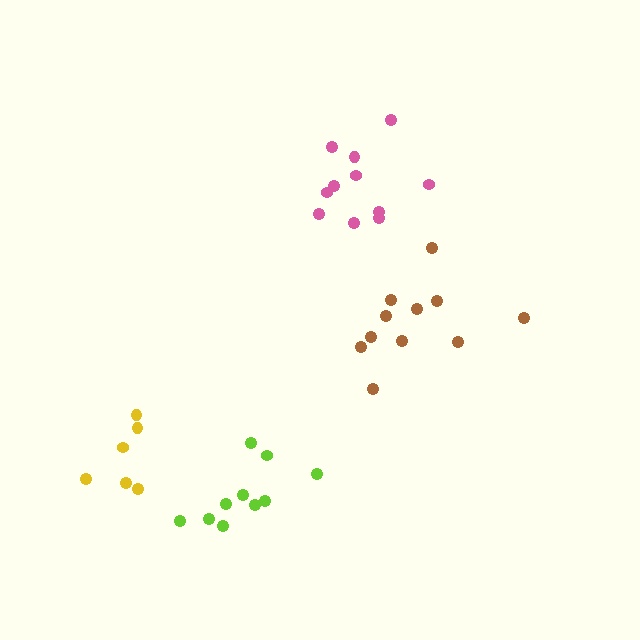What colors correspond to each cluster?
The clusters are colored: pink, brown, lime, yellow.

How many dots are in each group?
Group 1: 11 dots, Group 2: 11 dots, Group 3: 10 dots, Group 4: 6 dots (38 total).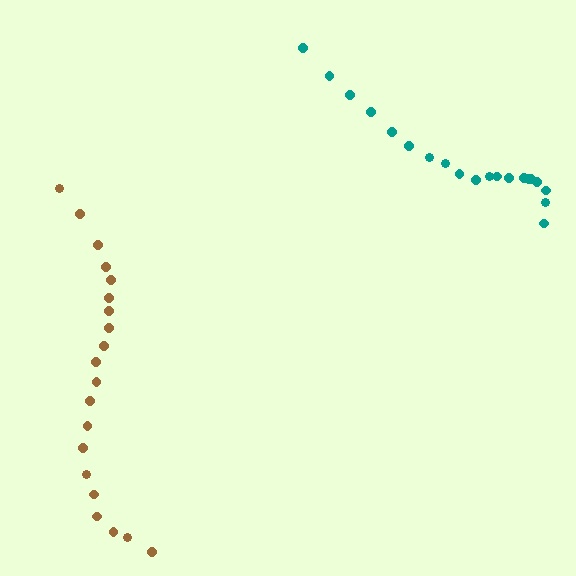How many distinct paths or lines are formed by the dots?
There are 2 distinct paths.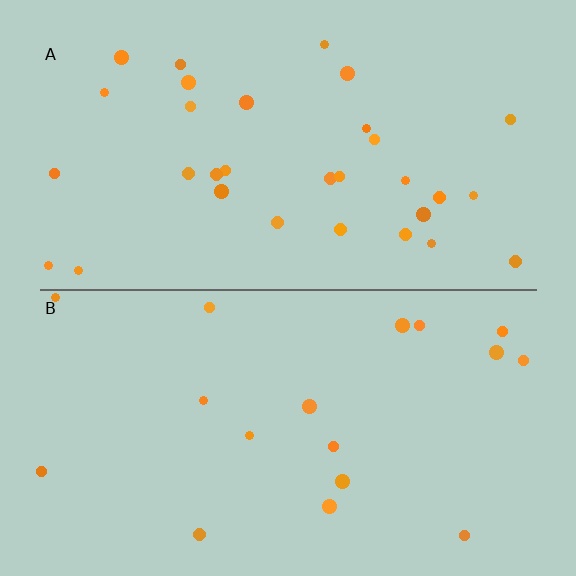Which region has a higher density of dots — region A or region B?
A (the top).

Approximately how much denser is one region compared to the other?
Approximately 1.8× — region A over region B.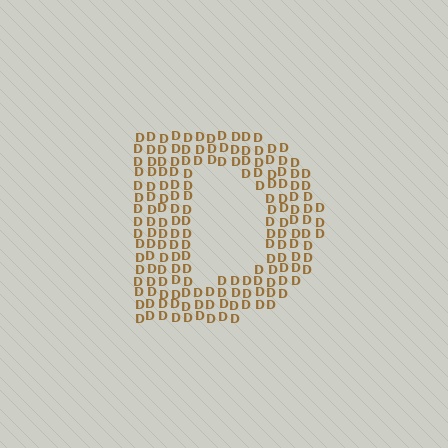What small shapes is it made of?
It is made of small letter D's.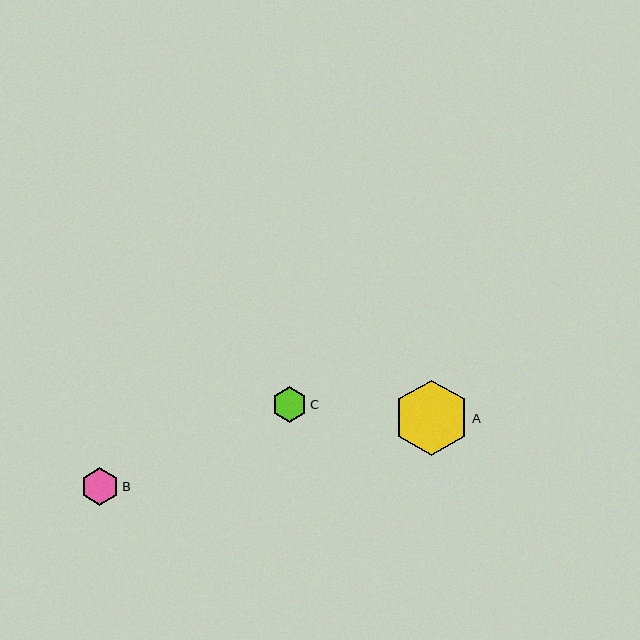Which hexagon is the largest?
Hexagon A is the largest with a size of approximately 76 pixels.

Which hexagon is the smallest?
Hexagon C is the smallest with a size of approximately 35 pixels.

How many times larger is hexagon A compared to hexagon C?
Hexagon A is approximately 2.2 times the size of hexagon C.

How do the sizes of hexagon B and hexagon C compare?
Hexagon B and hexagon C are approximately the same size.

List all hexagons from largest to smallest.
From largest to smallest: A, B, C.